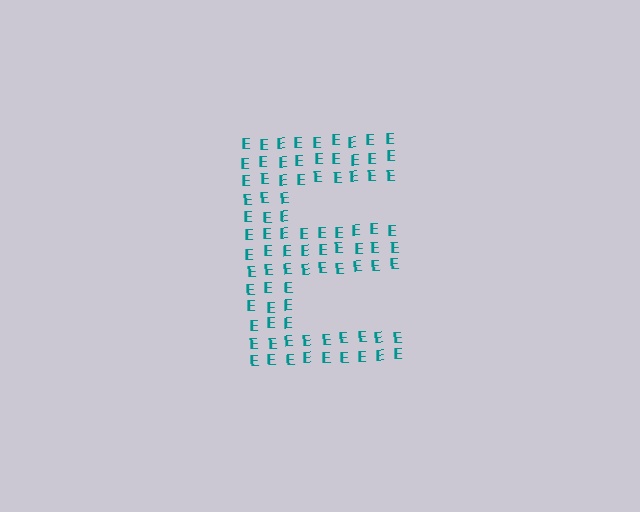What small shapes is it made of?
It is made of small letter E's.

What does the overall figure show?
The overall figure shows the letter E.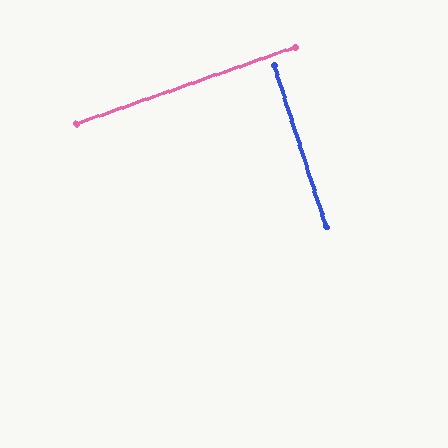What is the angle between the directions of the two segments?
Approximately 88 degrees.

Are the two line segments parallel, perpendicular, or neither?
Perpendicular — they meet at approximately 88°.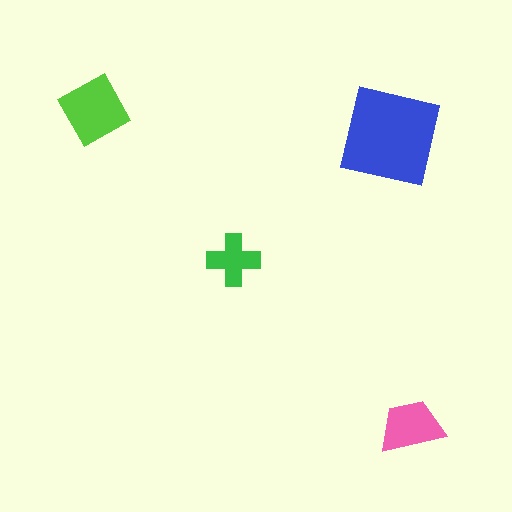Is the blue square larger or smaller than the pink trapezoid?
Larger.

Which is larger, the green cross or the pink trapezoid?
The pink trapezoid.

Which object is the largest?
The blue square.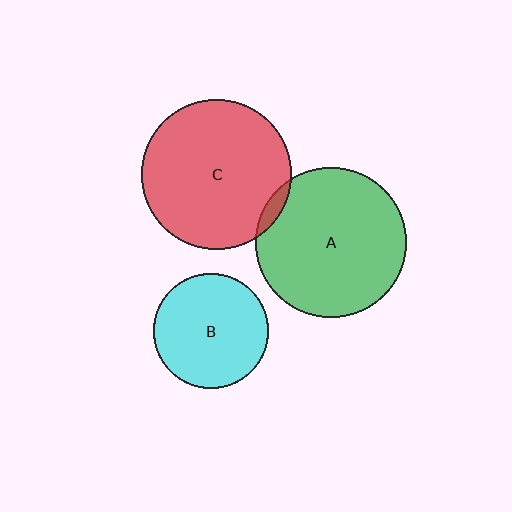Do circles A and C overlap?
Yes.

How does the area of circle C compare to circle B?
Approximately 1.7 times.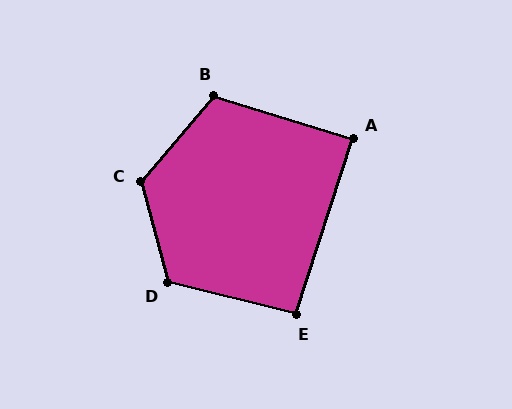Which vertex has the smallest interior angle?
A, at approximately 89 degrees.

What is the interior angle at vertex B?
Approximately 113 degrees (obtuse).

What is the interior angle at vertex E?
Approximately 94 degrees (approximately right).